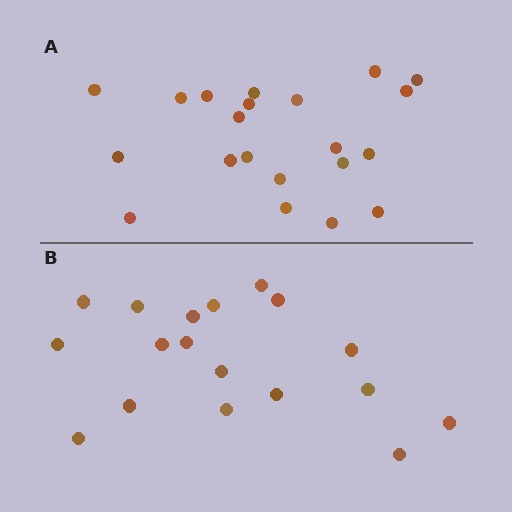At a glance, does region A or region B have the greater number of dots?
Region A (the top region) has more dots.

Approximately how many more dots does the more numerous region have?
Region A has just a few more — roughly 2 or 3 more dots than region B.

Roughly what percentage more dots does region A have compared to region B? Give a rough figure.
About 15% more.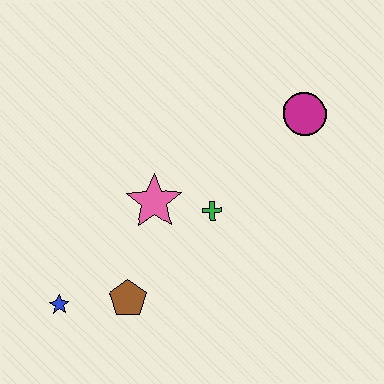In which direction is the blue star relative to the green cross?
The blue star is to the left of the green cross.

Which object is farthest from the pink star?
The magenta circle is farthest from the pink star.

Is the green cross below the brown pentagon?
No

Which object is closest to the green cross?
The pink star is closest to the green cross.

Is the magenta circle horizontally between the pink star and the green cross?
No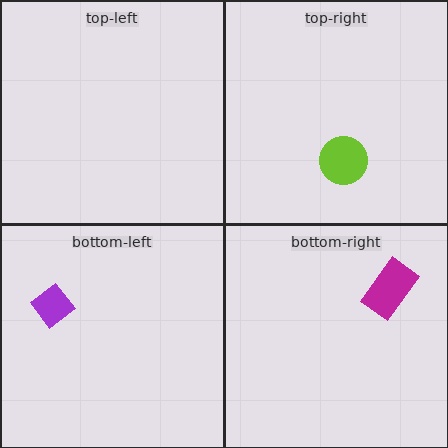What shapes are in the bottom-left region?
The purple diamond.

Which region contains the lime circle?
The top-right region.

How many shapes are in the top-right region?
1.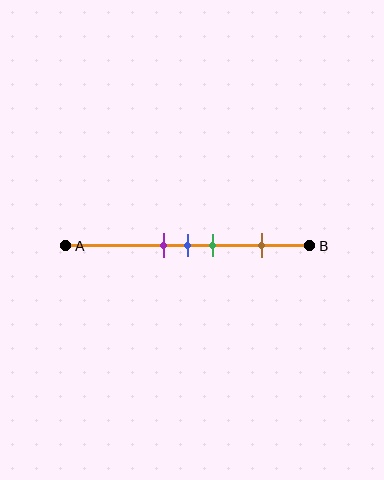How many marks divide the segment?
There are 4 marks dividing the segment.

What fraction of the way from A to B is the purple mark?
The purple mark is approximately 40% (0.4) of the way from A to B.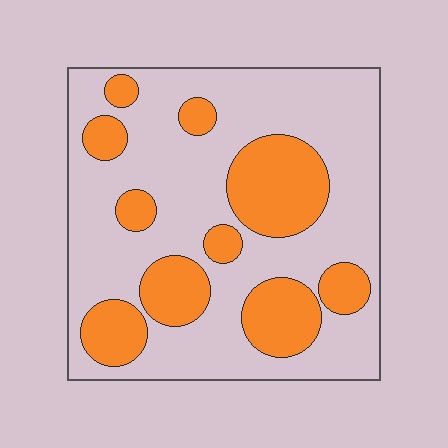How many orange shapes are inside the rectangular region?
10.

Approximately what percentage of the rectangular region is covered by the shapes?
Approximately 30%.